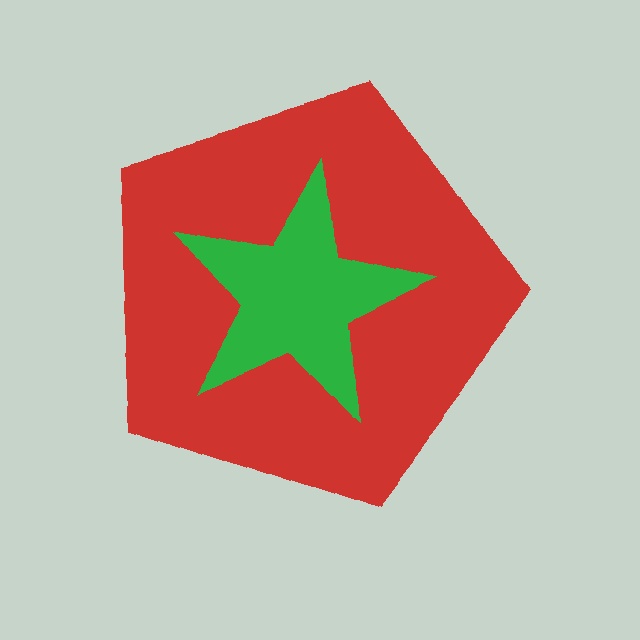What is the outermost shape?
The red pentagon.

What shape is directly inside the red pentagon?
The green star.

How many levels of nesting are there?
2.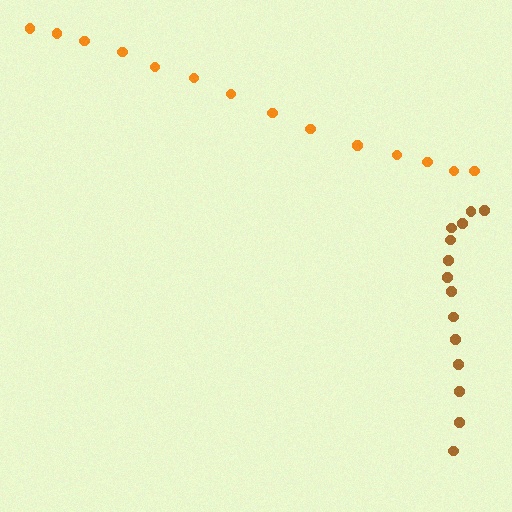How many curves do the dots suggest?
There are 2 distinct paths.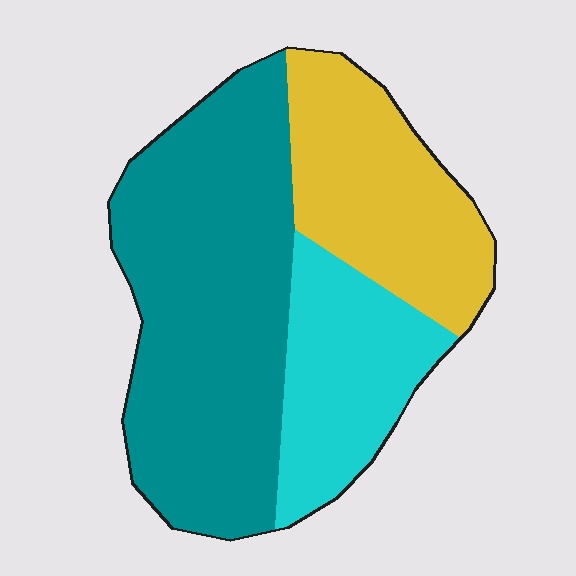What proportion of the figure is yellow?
Yellow takes up between a sixth and a third of the figure.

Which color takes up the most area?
Teal, at roughly 50%.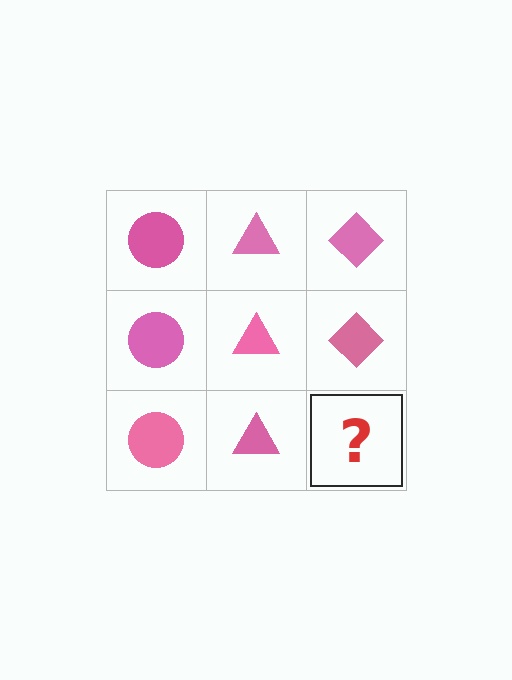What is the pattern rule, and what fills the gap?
The rule is that each column has a consistent shape. The gap should be filled with a pink diamond.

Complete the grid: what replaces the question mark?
The question mark should be replaced with a pink diamond.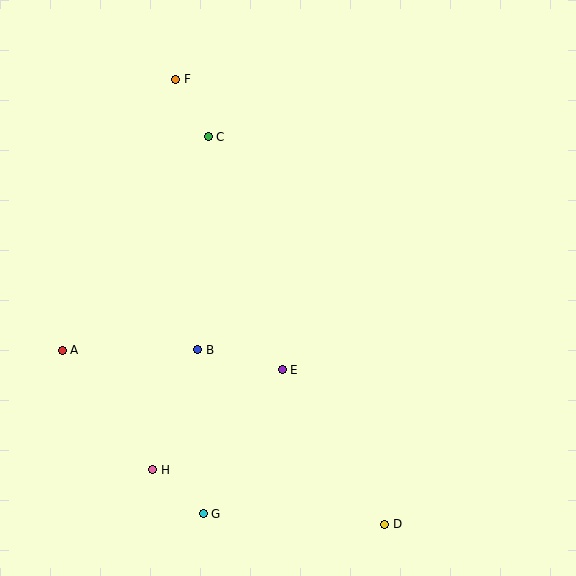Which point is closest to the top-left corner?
Point F is closest to the top-left corner.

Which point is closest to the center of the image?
Point E at (282, 370) is closest to the center.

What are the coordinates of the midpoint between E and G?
The midpoint between E and G is at (243, 442).